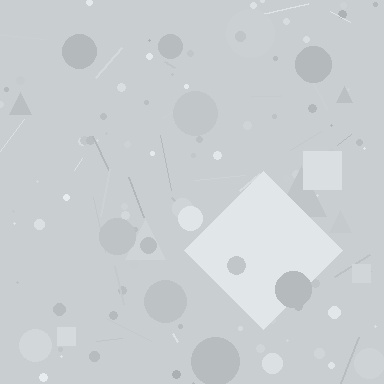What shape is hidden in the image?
A diamond is hidden in the image.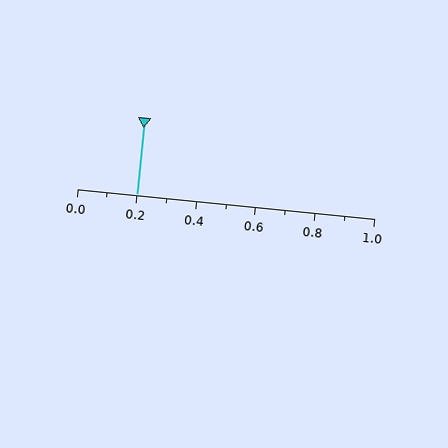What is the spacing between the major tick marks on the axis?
The major ticks are spaced 0.2 apart.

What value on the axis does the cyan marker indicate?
The marker indicates approximately 0.2.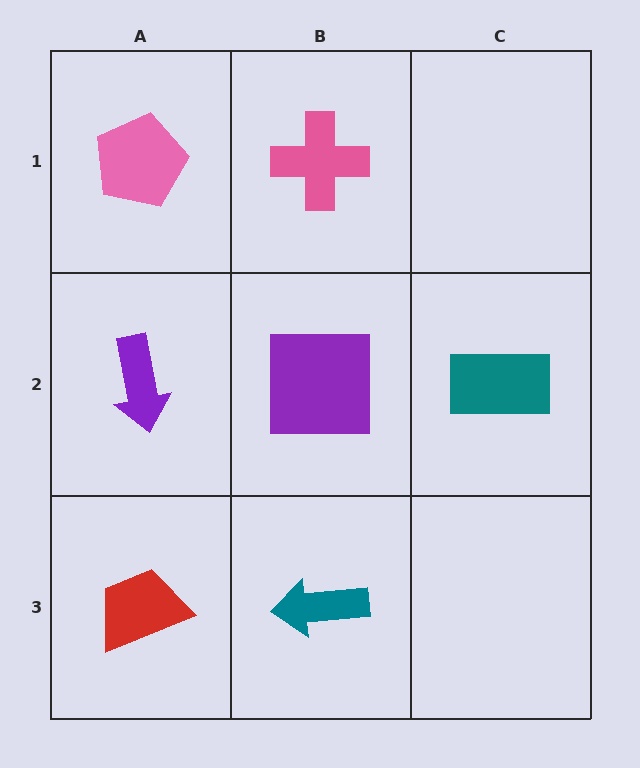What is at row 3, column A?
A red trapezoid.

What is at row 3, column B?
A teal arrow.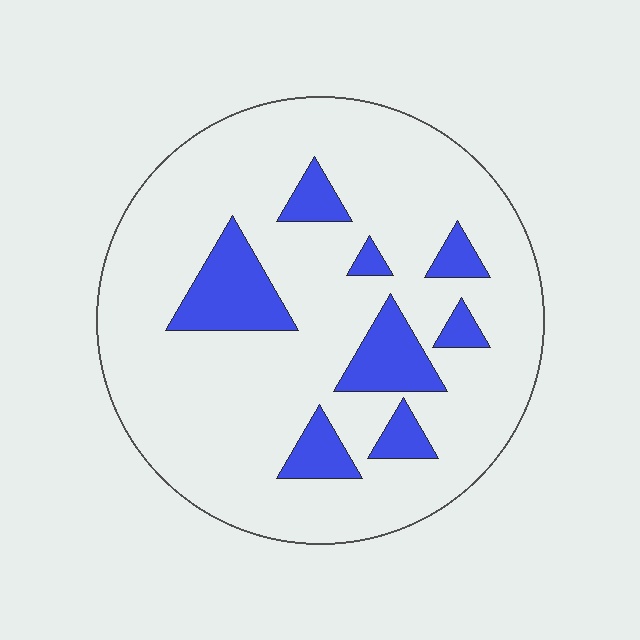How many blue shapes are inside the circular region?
8.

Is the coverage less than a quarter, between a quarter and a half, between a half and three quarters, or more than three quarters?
Less than a quarter.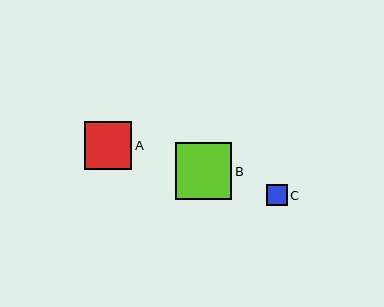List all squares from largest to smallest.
From largest to smallest: B, A, C.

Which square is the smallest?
Square C is the smallest with a size of approximately 21 pixels.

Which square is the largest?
Square B is the largest with a size of approximately 56 pixels.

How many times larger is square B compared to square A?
Square B is approximately 1.2 times the size of square A.